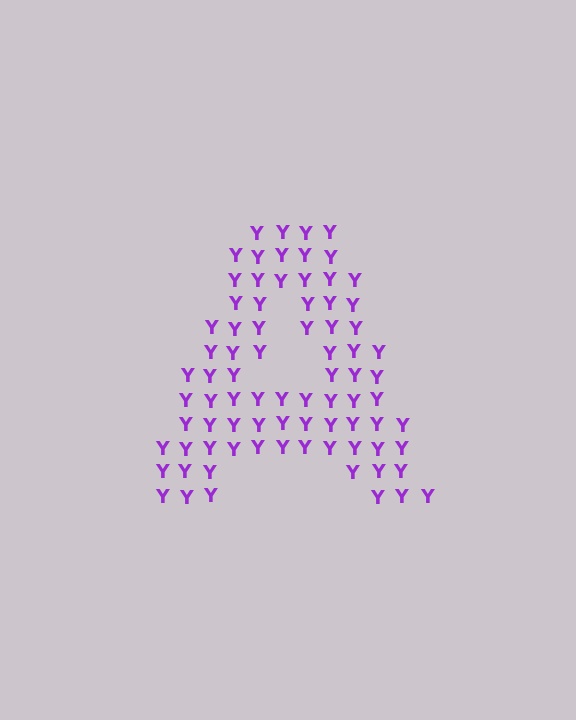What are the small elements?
The small elements are letter Y's.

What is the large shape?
The large shape is the letter A.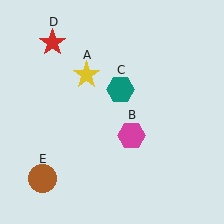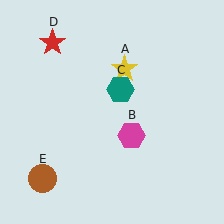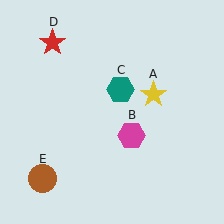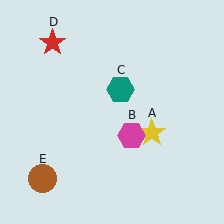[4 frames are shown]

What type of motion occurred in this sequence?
The yellow star (object A) rotated clockwise around the center of the scene.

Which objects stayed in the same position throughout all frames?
Magenta hexagon (object B) and teal hexagon (object C) and red star (object D) and brown circle (object E) remained stationary.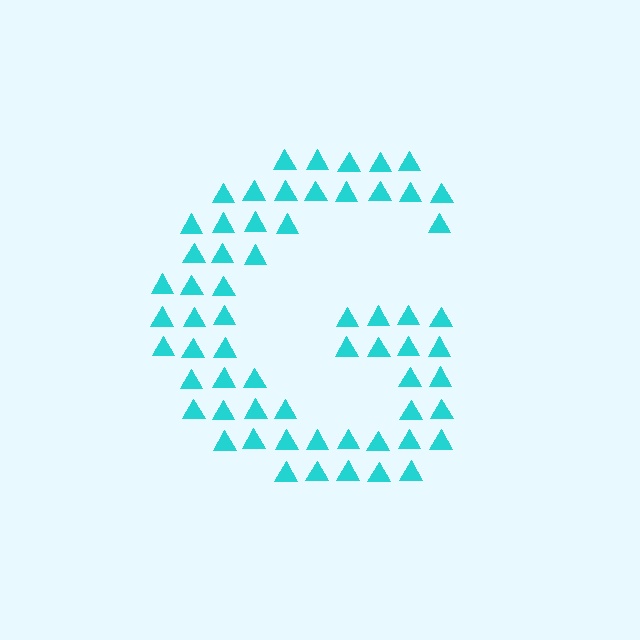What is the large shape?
The large shape is the letter G.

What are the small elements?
The small elements are triangles.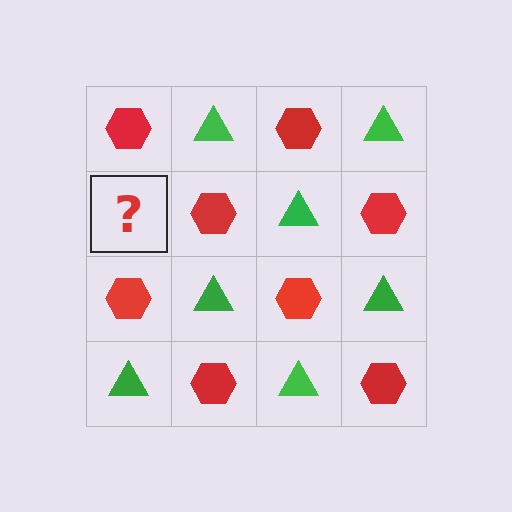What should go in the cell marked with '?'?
The missing cell should contain a green triangle.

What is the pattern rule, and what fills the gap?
The rule is that it alternates red hexagon and green triangle in a checkerboard pattern. The gap should be filled with a green triangle.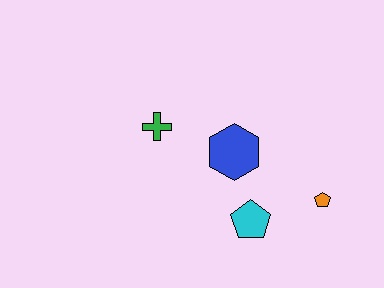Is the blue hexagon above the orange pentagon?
Yes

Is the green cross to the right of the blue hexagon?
No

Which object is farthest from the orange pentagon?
The green cross is farthest from the orange pentagon.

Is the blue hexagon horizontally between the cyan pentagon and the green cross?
Yes